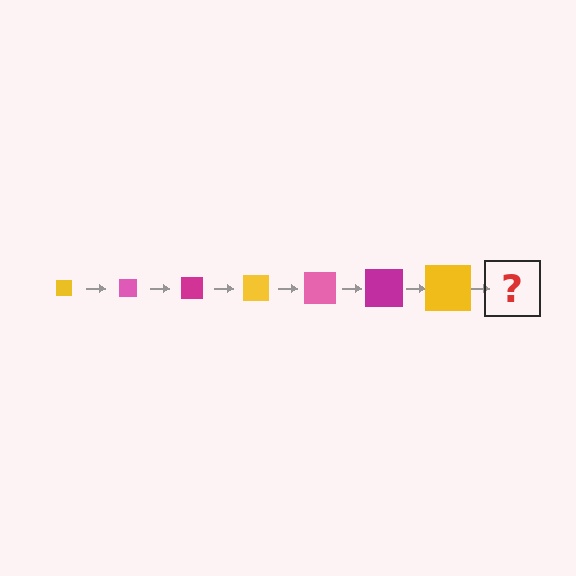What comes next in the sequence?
The next element should be a pink square, larger than the previous one.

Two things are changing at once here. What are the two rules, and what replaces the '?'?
The two rules are that the square grows larger each step and the color cycles through yellow, pink, and magenta. The '?' should be a pink square, larger than the previous one.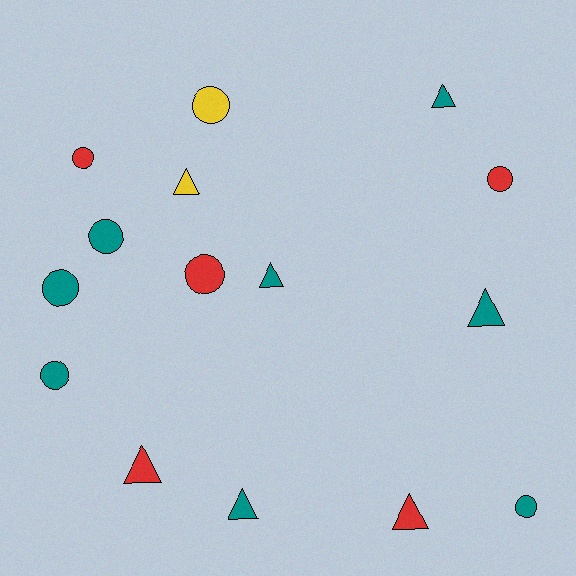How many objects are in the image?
There are 15 objects.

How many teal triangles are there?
There are 4 teal triangles.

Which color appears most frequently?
Teal, with 8 objects.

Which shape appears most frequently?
Circle, with 8 objects.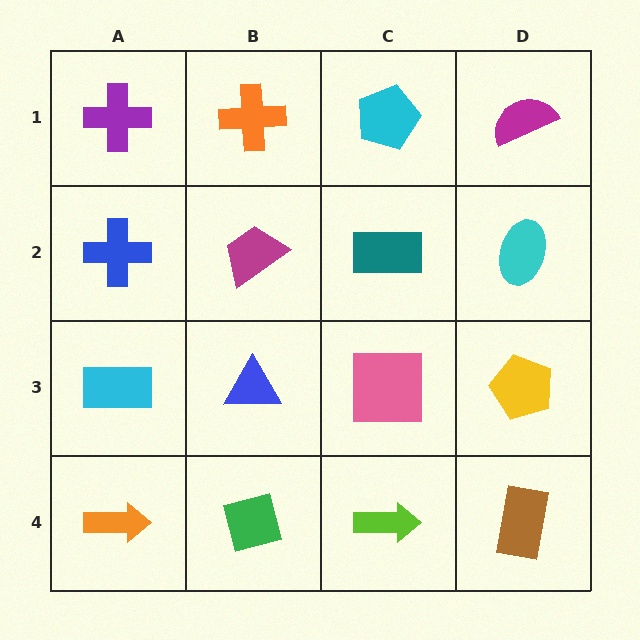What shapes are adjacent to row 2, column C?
A cyan pentagon (row 1, column C), a pink square (row 3, column C), a magenta trapezoid (row 2, column B), a cyan ellipse (row 2, column D).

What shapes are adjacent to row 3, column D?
A cyan ellipse (row 2, column D), a brown rectangle (row 4, column D), a pink square (row 3, column C).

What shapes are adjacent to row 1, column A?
A blue cross (row 2, column A), an orange cross (row 1, column B).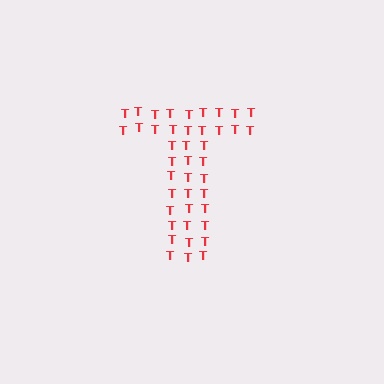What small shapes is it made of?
It is made of small letter T's.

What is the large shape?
The large shape is the letter T.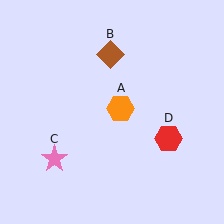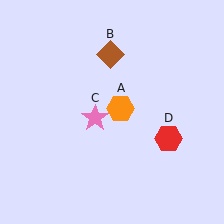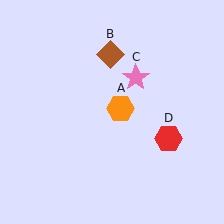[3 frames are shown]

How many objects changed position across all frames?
1 object changed position: pink star (object C).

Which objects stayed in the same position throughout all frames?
Orange hexagon (object A) and brown diamond (object B) and red hexagon (object D) remained stationary.